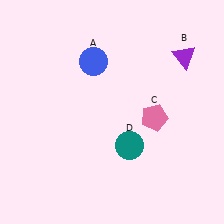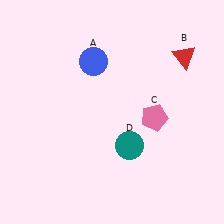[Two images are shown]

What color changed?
The triangle (B) changed from purple in Image 1 to red in Image 2.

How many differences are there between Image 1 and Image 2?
There is 1 difference between the two images.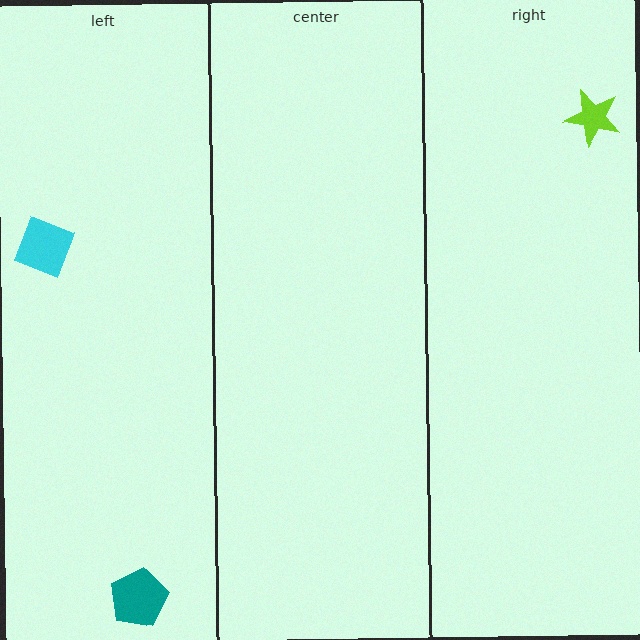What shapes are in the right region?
The lime star.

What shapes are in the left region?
The teal pentagon, the cyan square.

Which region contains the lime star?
The right region.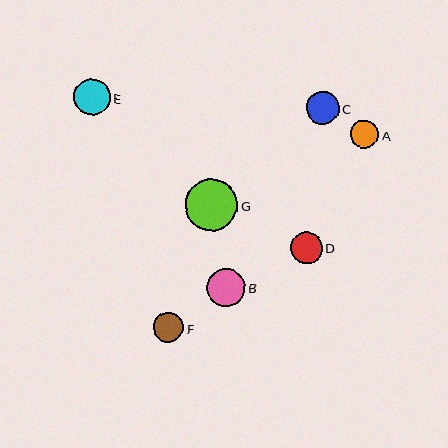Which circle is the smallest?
Circle A is the smallest with a size of approximately 28 pixels.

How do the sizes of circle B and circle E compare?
Circle B and circle E are approximately the same size.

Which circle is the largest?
Circle G is the largest with a size of approximately 52 pixels.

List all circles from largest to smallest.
From largest to smallest: G, B, E, C, D, F, A.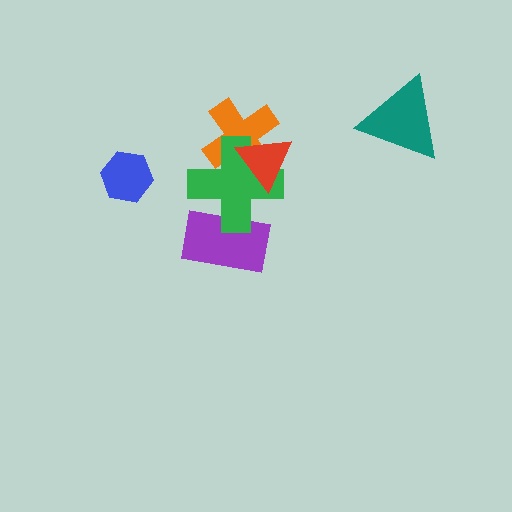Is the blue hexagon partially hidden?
No, no other shape covers it.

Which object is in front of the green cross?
The red triangle is in front of the green cross.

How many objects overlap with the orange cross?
2 objects overlap with the orange cross.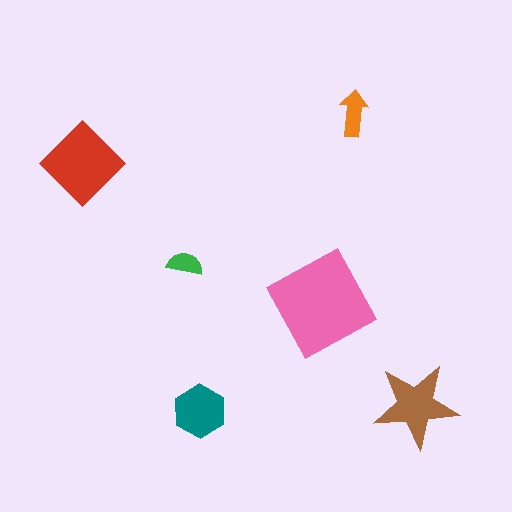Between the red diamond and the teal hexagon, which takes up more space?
The red diamond.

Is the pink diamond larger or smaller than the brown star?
Larger.